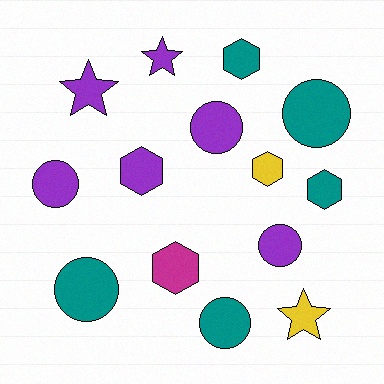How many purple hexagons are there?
There is 1 purple hexagon.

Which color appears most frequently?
Purple, with 6 objects.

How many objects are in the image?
There are 14 objects.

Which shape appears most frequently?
Circle, with 6 objects.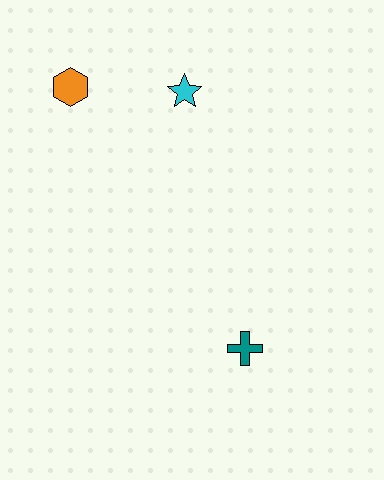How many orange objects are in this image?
There is 1 orange object.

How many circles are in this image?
There are no circles.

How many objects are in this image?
There are 3 objects.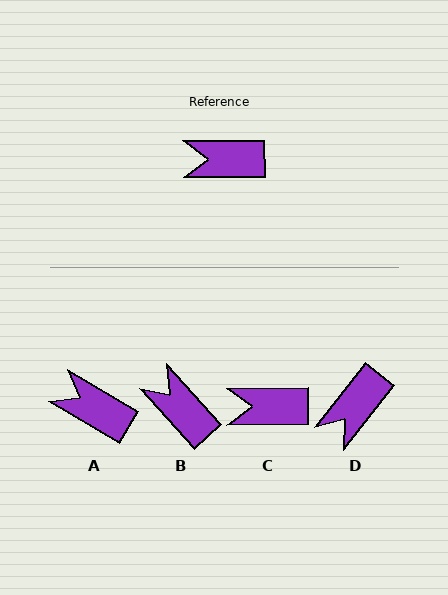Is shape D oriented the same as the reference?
No, it is off by about 52 degrees.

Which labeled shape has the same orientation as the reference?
C.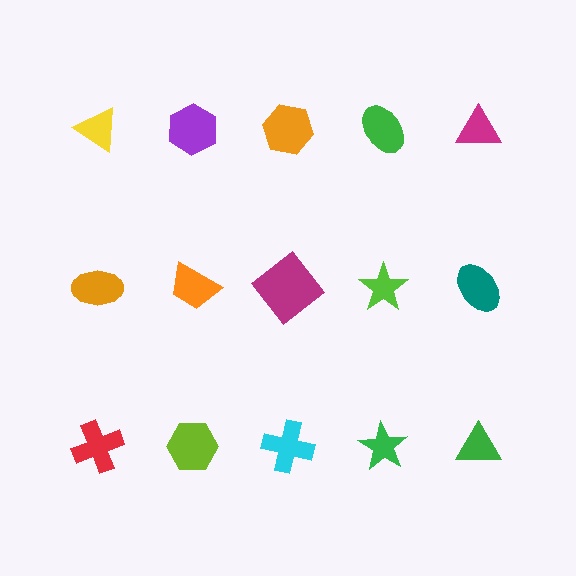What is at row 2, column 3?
A magenta diamond.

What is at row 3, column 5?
A green triangle.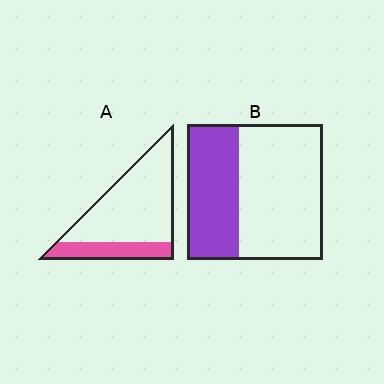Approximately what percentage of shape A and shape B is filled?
A is approximately 25% and B is approximately 40%.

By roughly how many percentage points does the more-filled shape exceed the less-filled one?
By roughly 15 percentage points (B over A).